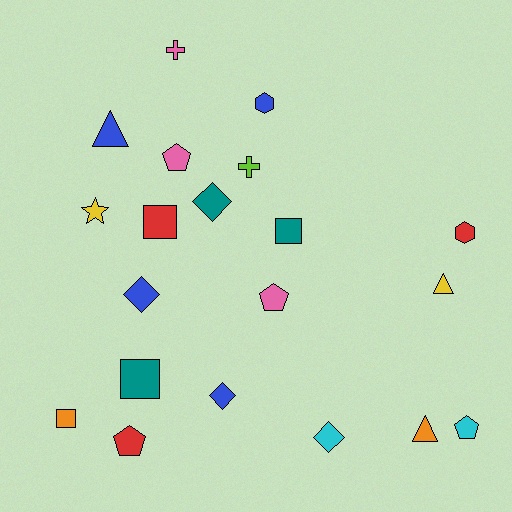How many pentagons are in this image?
There are 4 pentagons.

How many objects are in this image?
There are 20 objects.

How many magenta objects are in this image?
There are no magenta objects.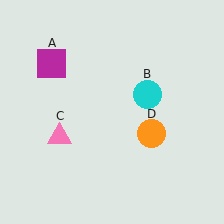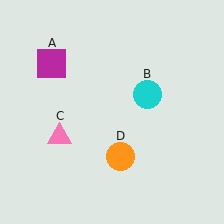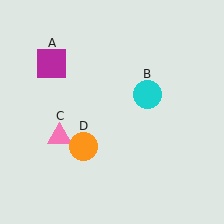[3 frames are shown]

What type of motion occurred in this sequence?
The orange circle (object D) rotated clockwise around the center of the scene.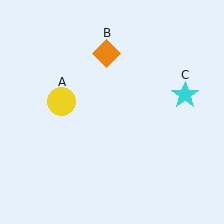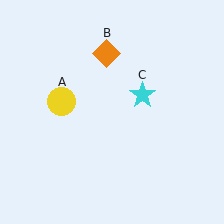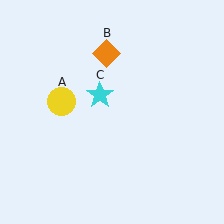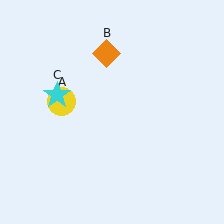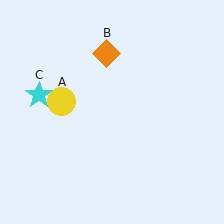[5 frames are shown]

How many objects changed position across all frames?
1 object changed position: cyan star (object C).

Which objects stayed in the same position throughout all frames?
Yellow circle (object A) and orange diamond (object B) remained stationary.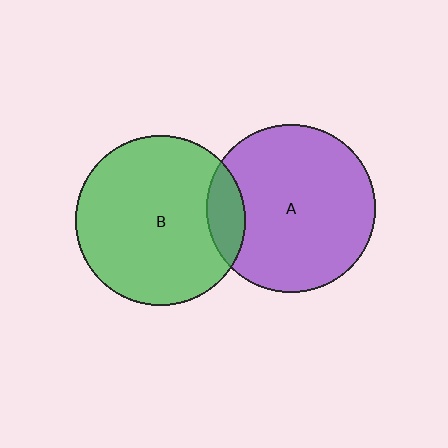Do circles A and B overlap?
Yes.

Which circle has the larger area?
Circle B (green).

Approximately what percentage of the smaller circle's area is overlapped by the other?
Approximately 15%.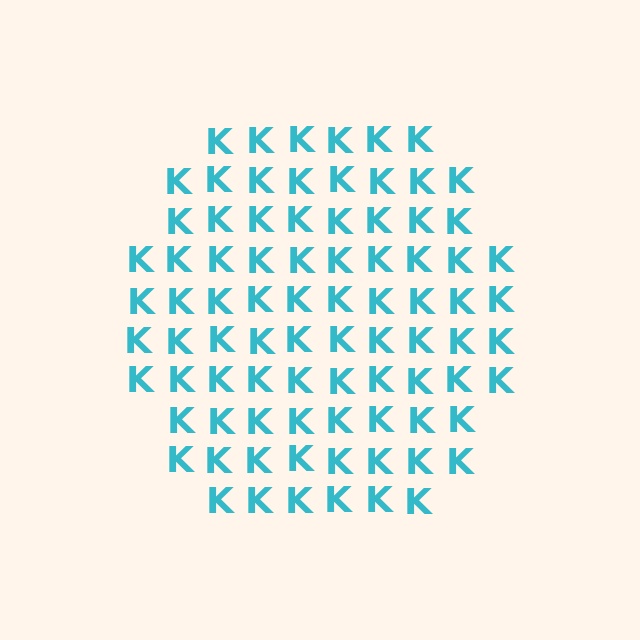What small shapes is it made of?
It is made of small letter K's.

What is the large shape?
The large shape is a hexagon.